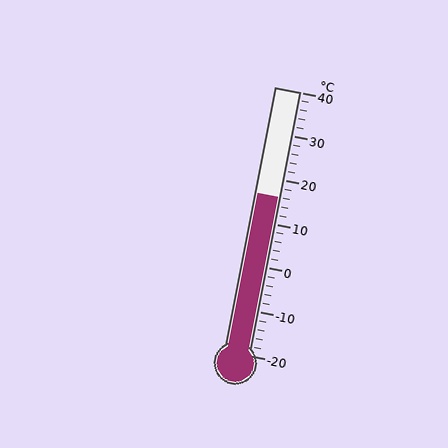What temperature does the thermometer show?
The thermometer shows approximately 16°C.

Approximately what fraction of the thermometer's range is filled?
The thermometer is filled to approximately 60% of its range.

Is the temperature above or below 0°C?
The temperature is above 0°C.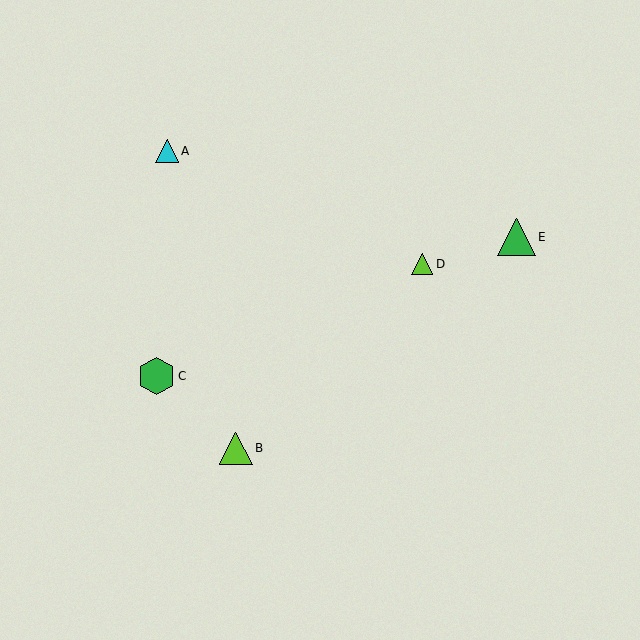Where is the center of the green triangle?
The center of the green triangle is at (517, 237).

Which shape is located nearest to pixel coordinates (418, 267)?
The lime triangle (labeled D) at (422, 264) is nearest to that location.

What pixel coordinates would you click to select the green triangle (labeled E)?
Click at (517, 237) to select the green triangle E.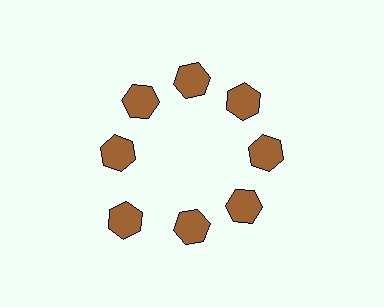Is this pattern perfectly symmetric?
No. The 8 brown hexagons are arranged in a ring, but one element near the 8 o'clock position is pushed outward from the center, breaking the 8-fold rotational symmetry.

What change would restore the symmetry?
The symmetry would be restored by moving it inward, back onto the ring so that all 8 hexagons sit at equal angles and equal distance from the center.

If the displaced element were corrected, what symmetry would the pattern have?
It would have 8-fold rotational symmetry — the pattern would map onto itself every 45 degrees.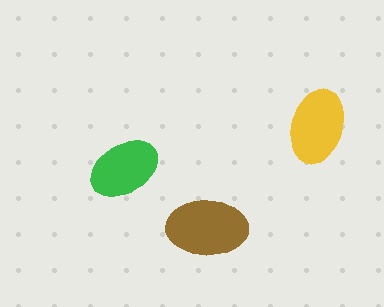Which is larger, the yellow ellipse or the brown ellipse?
The brown one.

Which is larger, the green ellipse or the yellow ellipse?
The yellow one.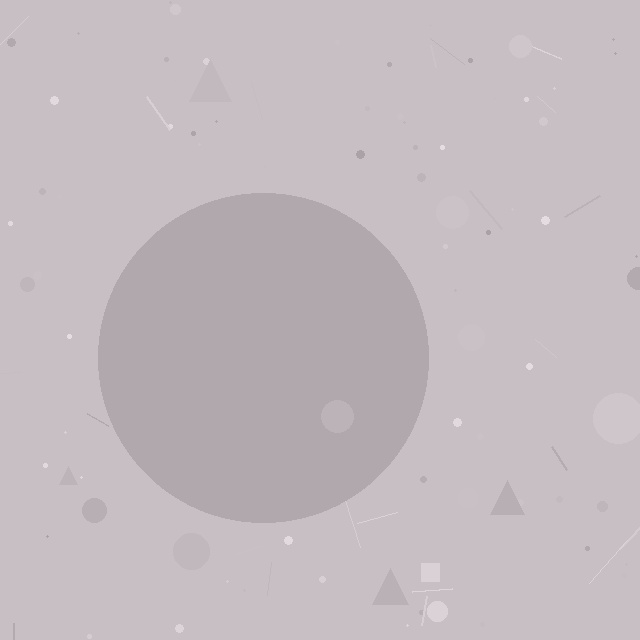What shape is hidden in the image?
A circle is hidden in the image.